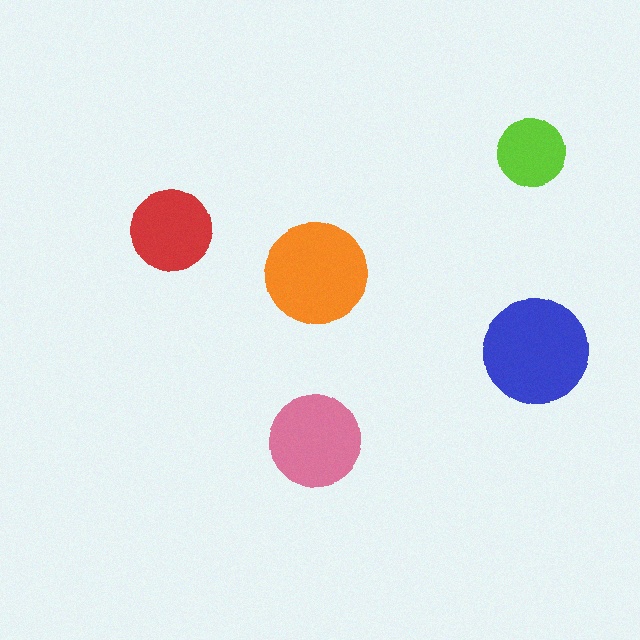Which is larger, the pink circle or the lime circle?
The pink one.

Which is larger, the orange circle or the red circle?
The orange one.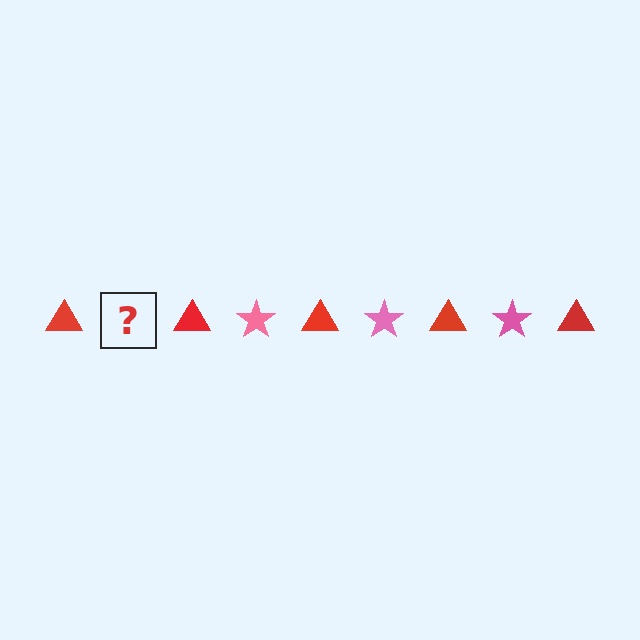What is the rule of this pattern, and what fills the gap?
The rule is that the pattern alternates between red triangle and pink star. The gap should be filled with a pink star.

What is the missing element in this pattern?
The missing element is a pink star.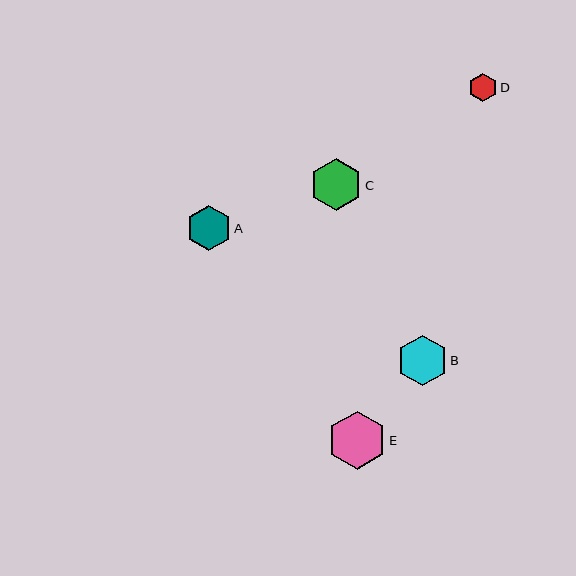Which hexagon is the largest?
Hexagon E is the largest with a size of approximately 58 pixels.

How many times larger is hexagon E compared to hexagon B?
Hexagon E is approximately 1.2 times the size of hexagon B.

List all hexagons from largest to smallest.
From largest to smallest: E, C, B, A, D.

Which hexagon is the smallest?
Hexagon D is the smallest with a size of approximately 28 pixels.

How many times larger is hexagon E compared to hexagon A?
Hexagon E is approximately 1.3 times the size of hexagon A.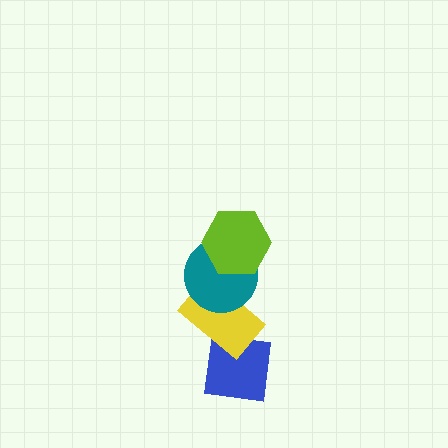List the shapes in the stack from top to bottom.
From top to bottom: the lime hexagon, the teal circle, the yellow rectangle, the blue square.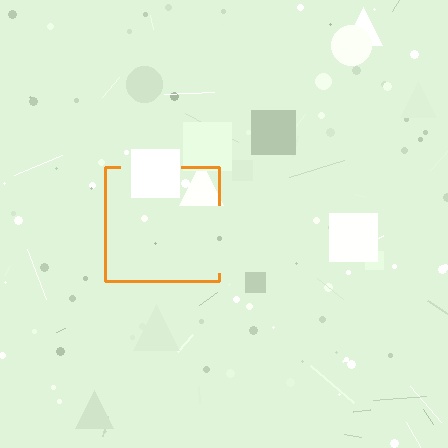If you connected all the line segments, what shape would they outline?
They would outline a square.